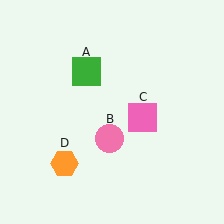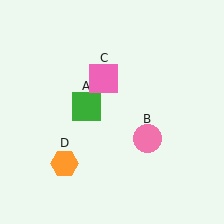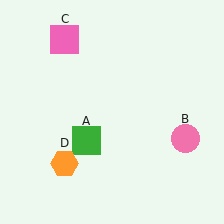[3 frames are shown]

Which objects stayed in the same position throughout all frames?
Orange hexagon (object D) remained stationary.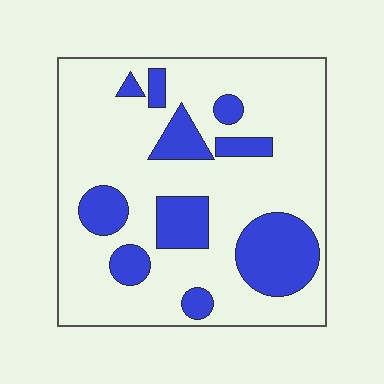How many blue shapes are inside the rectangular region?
10.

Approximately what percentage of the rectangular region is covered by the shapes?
Approximately 25%.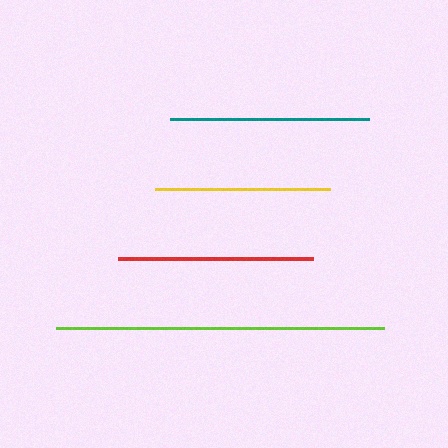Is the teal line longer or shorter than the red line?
The teal line is longer than the red line.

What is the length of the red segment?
The red segment is approximately 194 pixels long.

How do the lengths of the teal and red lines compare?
The teal and red lines are approximately the same length.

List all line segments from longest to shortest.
From longest to shortest: lime, teal, red, yellow.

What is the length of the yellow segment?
The yellow segment is approximately 175 pixels long.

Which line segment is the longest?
The lime line is the longest at approximately 328 pixels.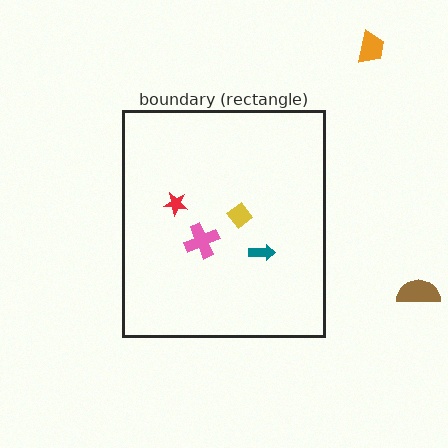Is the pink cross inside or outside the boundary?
Inside.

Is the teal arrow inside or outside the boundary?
Inside.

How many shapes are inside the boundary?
4 inside, 2 outside.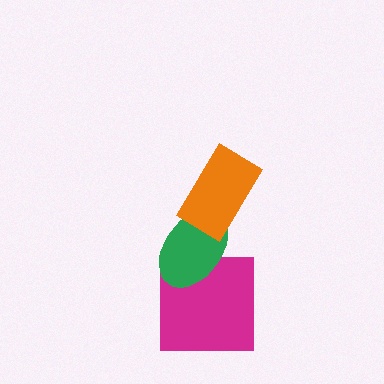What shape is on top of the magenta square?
The green ellipse is on top of the magenta square.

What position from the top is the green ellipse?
The green ellipse is 2nd from the top.